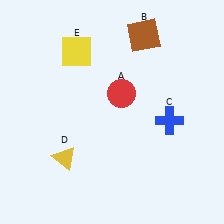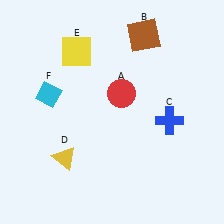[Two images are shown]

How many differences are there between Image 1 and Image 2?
There is 1 difference between the two images.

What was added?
A cyan diamond (F) was added in Image 2.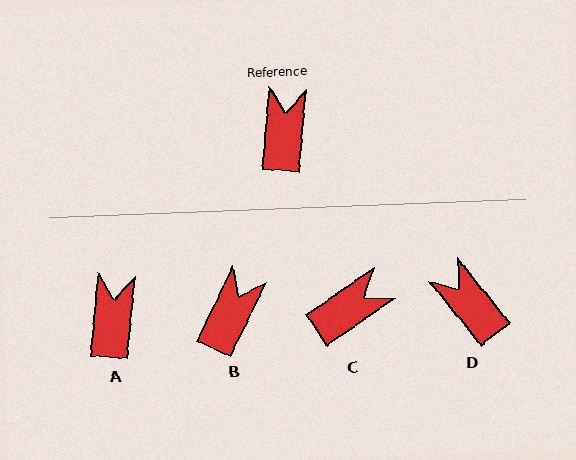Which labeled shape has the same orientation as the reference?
A.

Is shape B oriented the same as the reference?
No, it is off by about 21 degrees.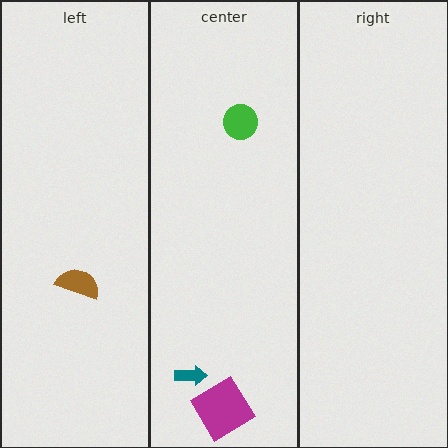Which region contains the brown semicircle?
The left region.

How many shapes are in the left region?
1.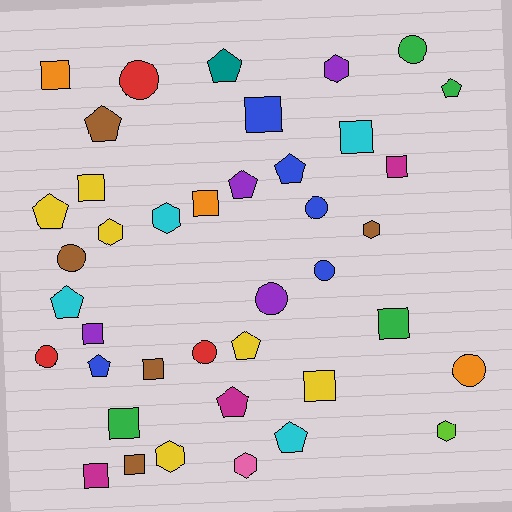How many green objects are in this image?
There are 4 green objects.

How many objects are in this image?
There are 40 objects.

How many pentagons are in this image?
There are 11 pentagons.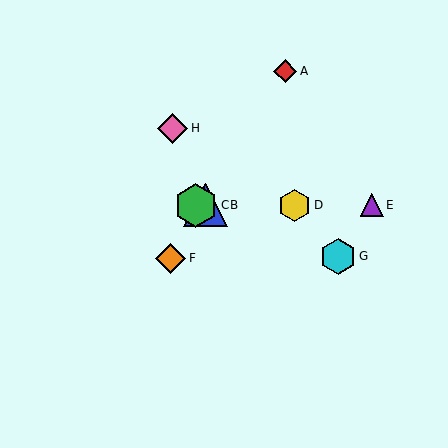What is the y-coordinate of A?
Object A is at y≈71.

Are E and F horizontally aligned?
No, E is at y≈205 and F is at y≈258.